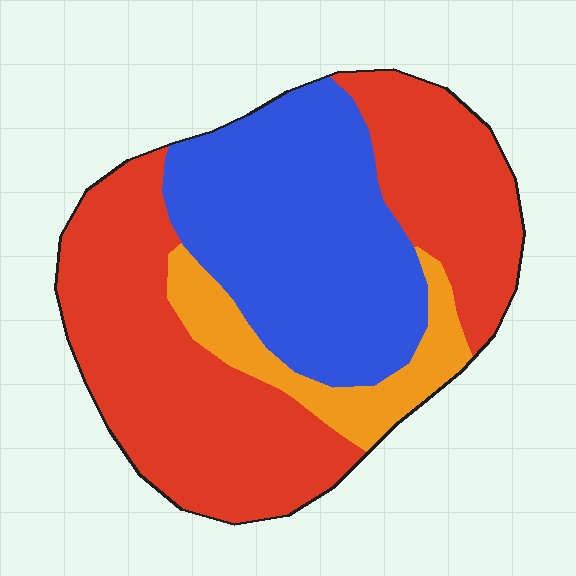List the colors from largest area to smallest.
From largest to smallest: red, blue, orange.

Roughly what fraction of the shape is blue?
Blue takes up between a third and a half of the shape.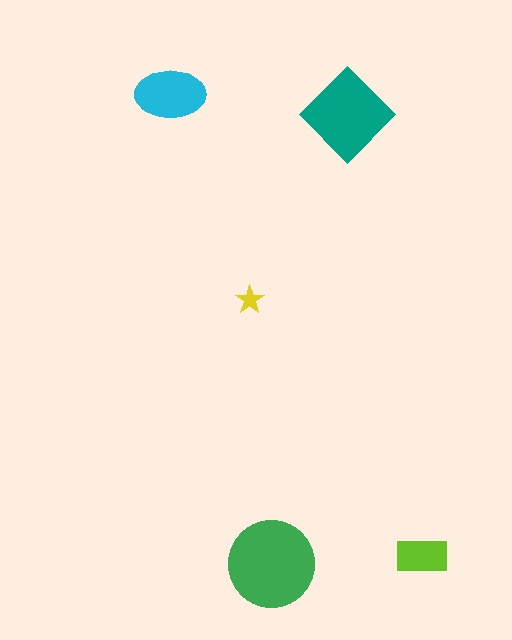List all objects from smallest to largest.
The yellow star, the lime rectangle, the cyan ellipse, the teal diamond, the green circle.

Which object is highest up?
The cyan ellipse is topmost.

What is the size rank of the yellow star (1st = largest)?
5th.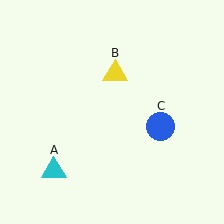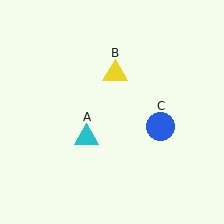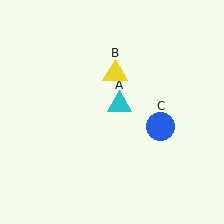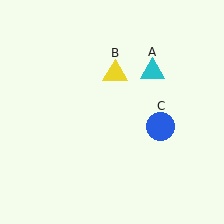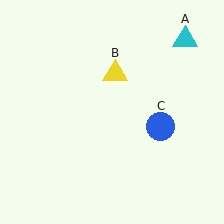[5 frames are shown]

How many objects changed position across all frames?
1 object changed position: cyan triangle (object A).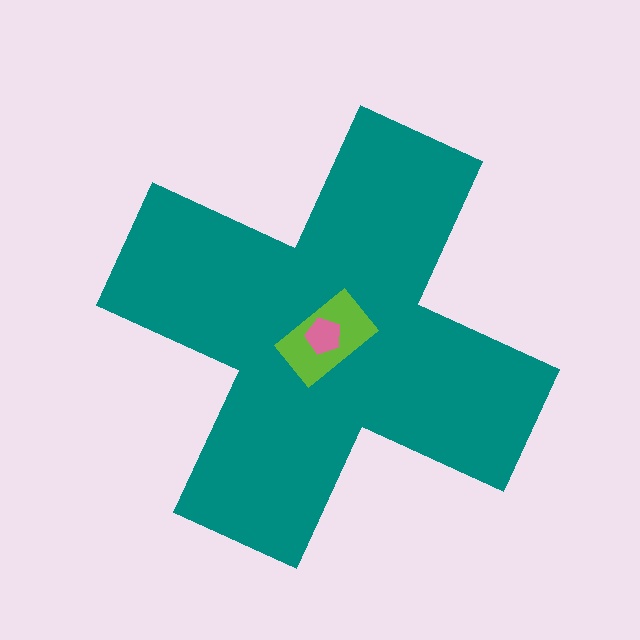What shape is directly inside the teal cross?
The lime rectangle.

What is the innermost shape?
The pink pentagon.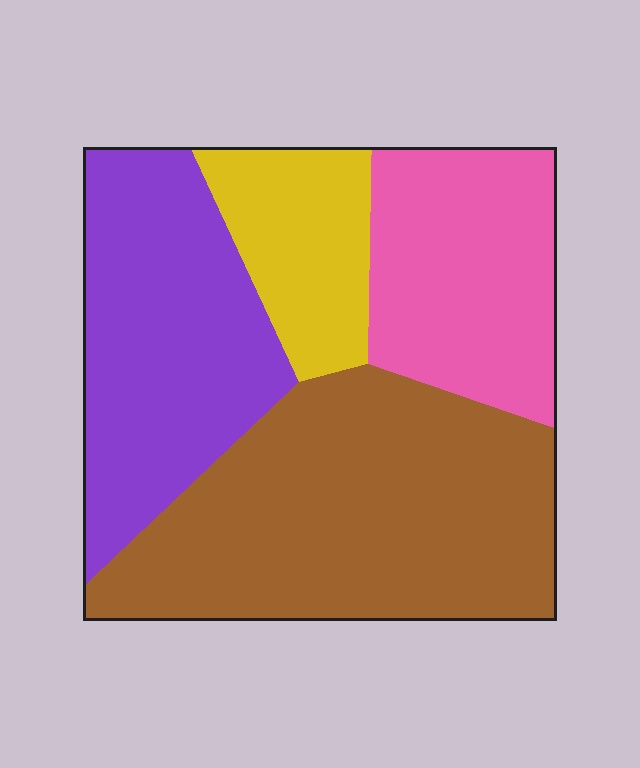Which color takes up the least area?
Yellow, at roughly 15%.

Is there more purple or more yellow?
Purple.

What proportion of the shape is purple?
Purple takes up about one quarter (1/4) of the shape.